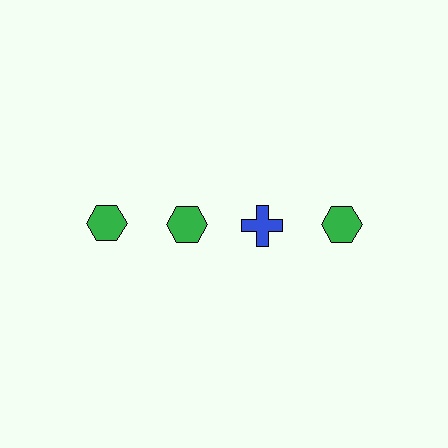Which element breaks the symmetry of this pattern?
The blue cross in the top row, center column breaks the symmetry. All other shapes are green hexagons.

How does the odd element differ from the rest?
It differs in both color (blue instead of green) and shape (cross instead of hexagon).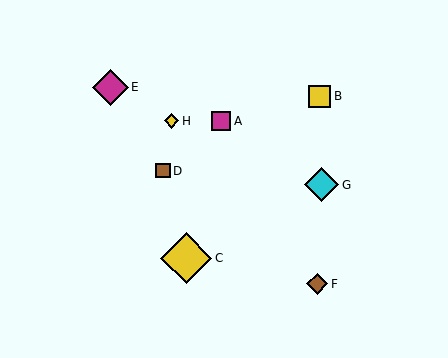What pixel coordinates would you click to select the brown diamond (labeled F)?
Click at (317, 284) to select the brown diamond F.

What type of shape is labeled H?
Shape H is a yellow diamond.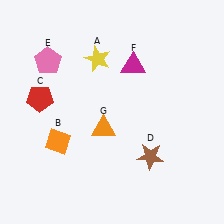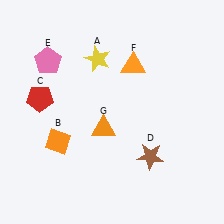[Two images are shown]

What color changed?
The triangle (F) changed from magenta in Image 1 to orange in Image 2.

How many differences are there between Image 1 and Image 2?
There is 1 difference between the two images.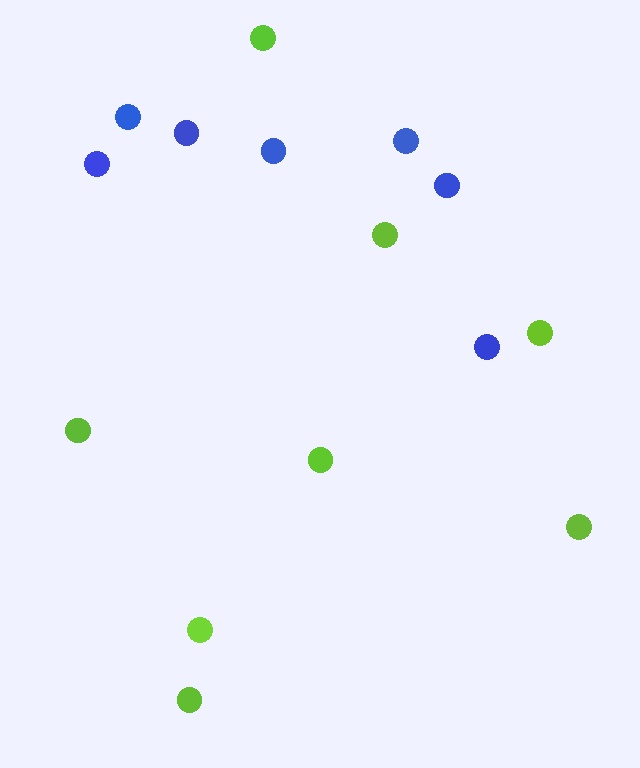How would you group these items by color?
There are 2 groups: one group of blue circles (7) and one group of lime circles (8).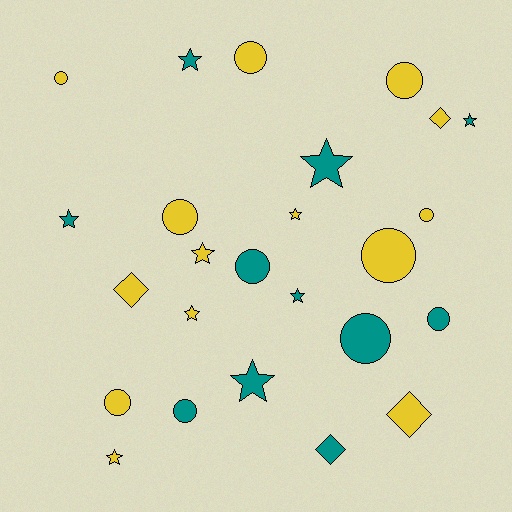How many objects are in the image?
There are 25 objects.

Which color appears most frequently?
Yellow, with 14 objects.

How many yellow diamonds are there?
There are 3 yellow diamonds.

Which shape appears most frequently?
Circle, with 11 objects.